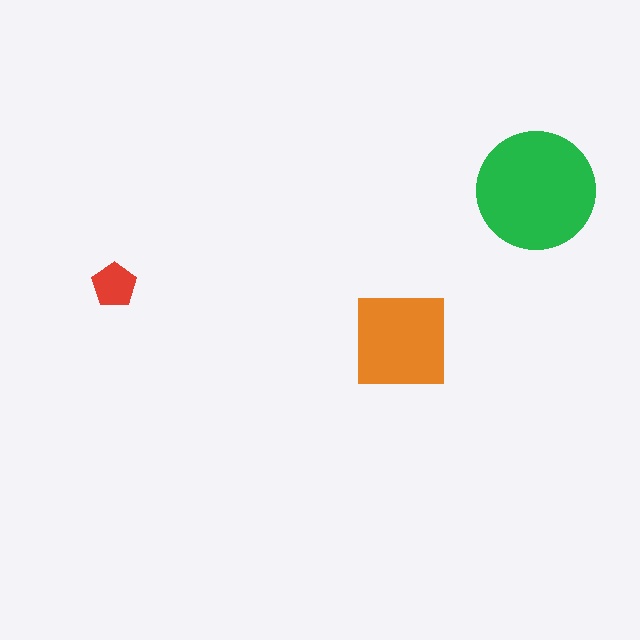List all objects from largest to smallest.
The green circle, the orange square, the red pentagon.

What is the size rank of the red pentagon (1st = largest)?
3rd.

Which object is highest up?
The green circle is topmost.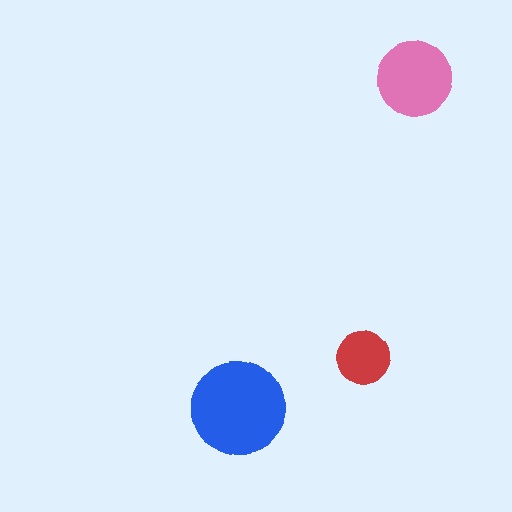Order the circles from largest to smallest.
the blue one, the pink one, the red one.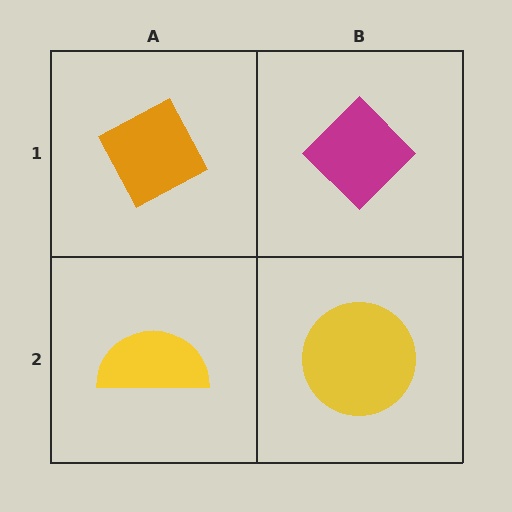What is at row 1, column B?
A magenta diamond.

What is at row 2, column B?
A yellow circle.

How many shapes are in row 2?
2 shapes.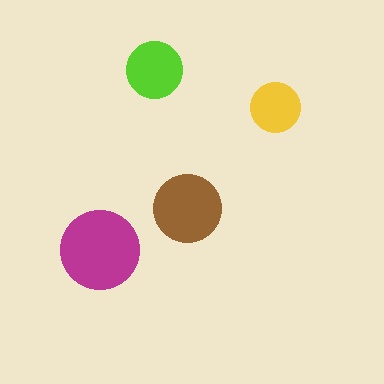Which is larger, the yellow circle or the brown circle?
The brown one.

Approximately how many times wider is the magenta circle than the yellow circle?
About 1.5 times wider.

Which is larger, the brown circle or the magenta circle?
The magenta one.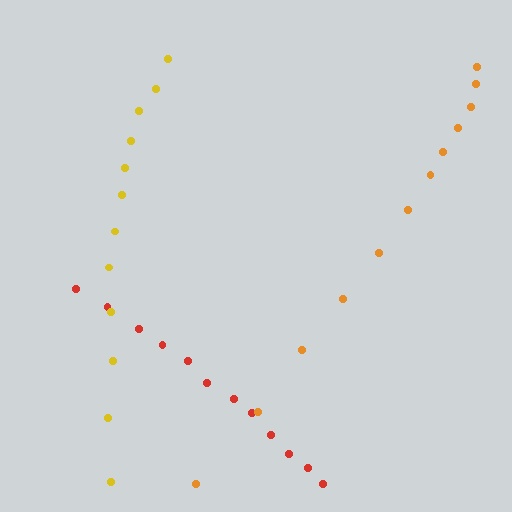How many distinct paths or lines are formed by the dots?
There are 3 distinct paths.